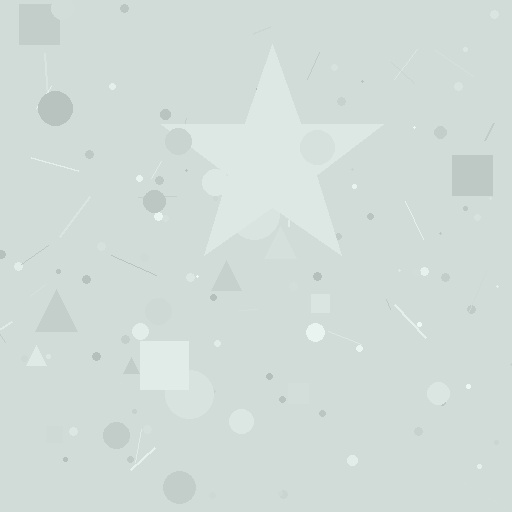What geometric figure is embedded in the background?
A star is embedded in the background.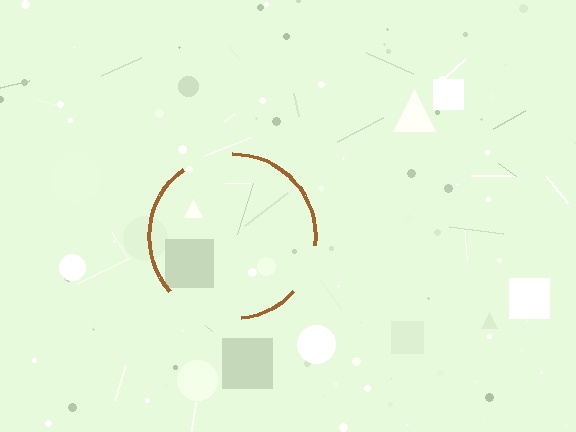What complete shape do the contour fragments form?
The contour fragments form a circle.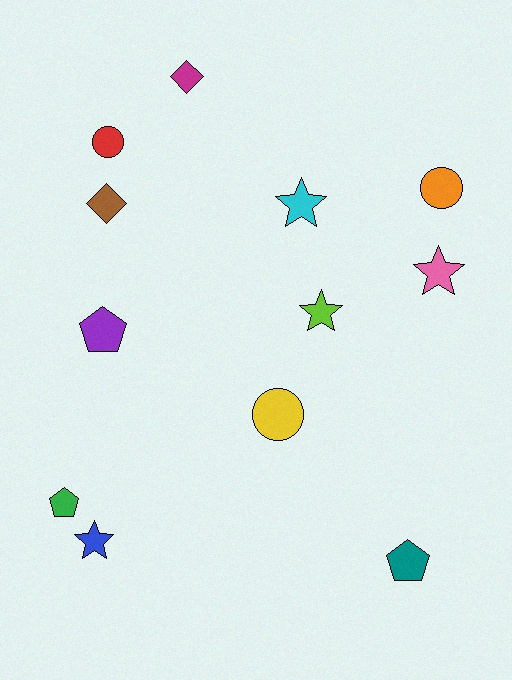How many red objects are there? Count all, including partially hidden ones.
There is 1 red object.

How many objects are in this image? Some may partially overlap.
There are 12 objects.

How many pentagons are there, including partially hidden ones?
There are 3 pentagons.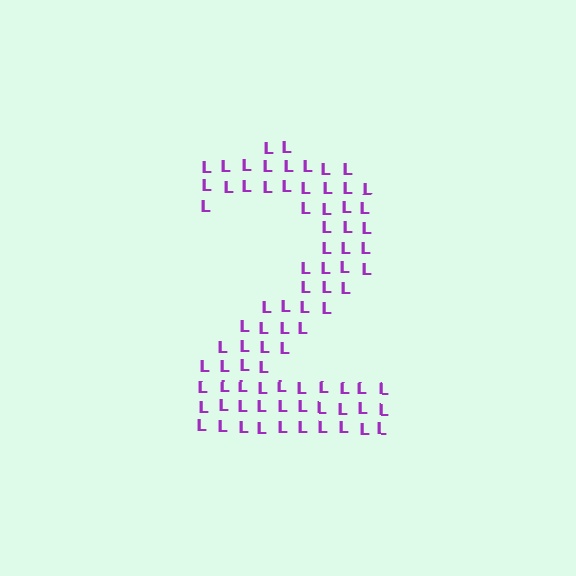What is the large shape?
The large shape is the digit 2.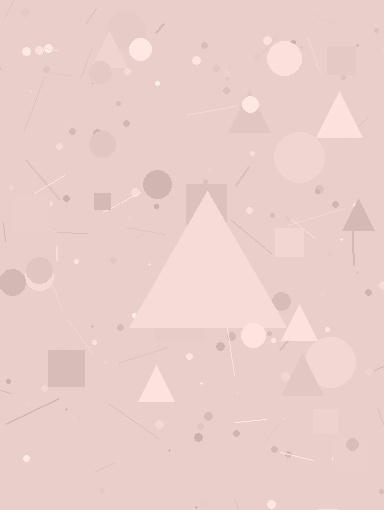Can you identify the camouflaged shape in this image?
The camouflaged shape is a triangle.